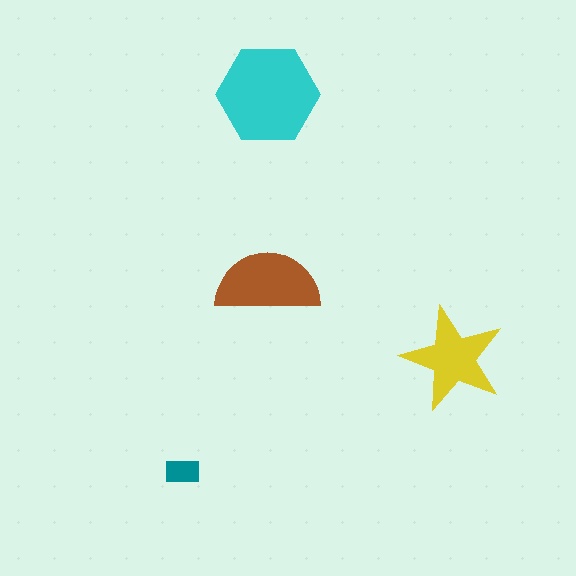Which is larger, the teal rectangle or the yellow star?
The yellow star.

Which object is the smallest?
The teal rectangle.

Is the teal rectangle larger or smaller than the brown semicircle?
Smaller.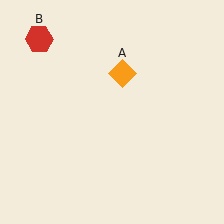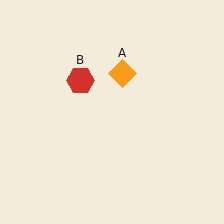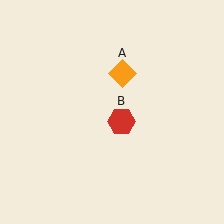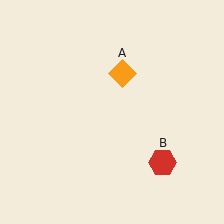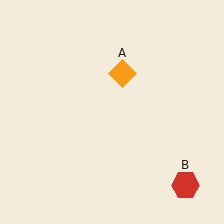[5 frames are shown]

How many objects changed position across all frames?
1 object changed position: red hexagon (object B).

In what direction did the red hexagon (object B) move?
The red hexagon (object B) moved down and to the right.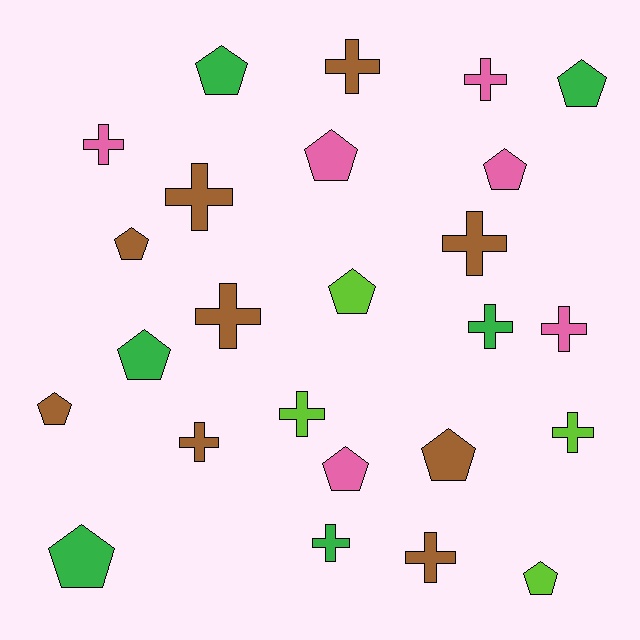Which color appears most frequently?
Brown, with 9 objects.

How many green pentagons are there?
There are 4 green pentagons.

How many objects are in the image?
There are 25 objects.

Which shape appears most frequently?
Cross, with 13 objects.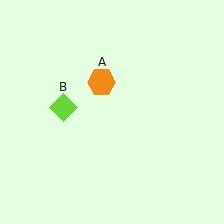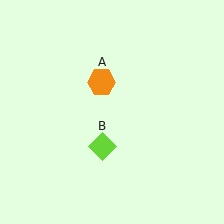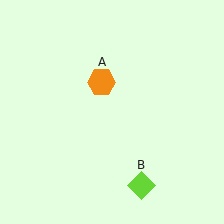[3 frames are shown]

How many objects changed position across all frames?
1 object changed position: lime diamond (object B).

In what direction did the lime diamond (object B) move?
The lime diamond (object B) moved down and to the right.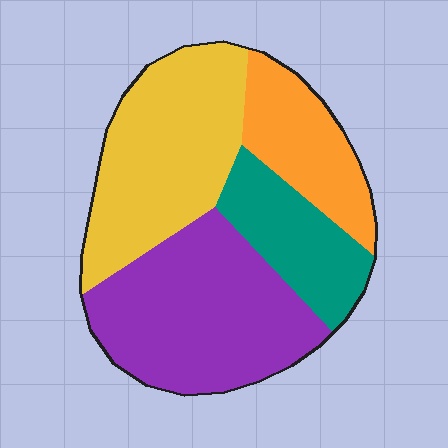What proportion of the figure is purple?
Purple covers about 35% of the figure.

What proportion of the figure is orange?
Orange covers around 15% of the figure.